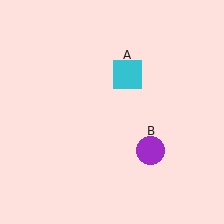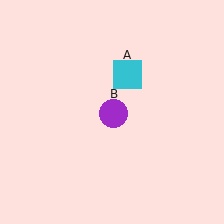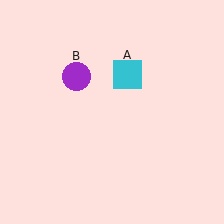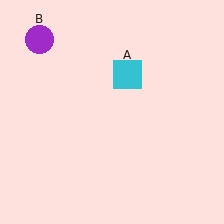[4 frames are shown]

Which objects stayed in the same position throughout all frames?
Cyan square (object A) remained stationary.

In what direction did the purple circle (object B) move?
The purple circle (object B) moved up and to the left.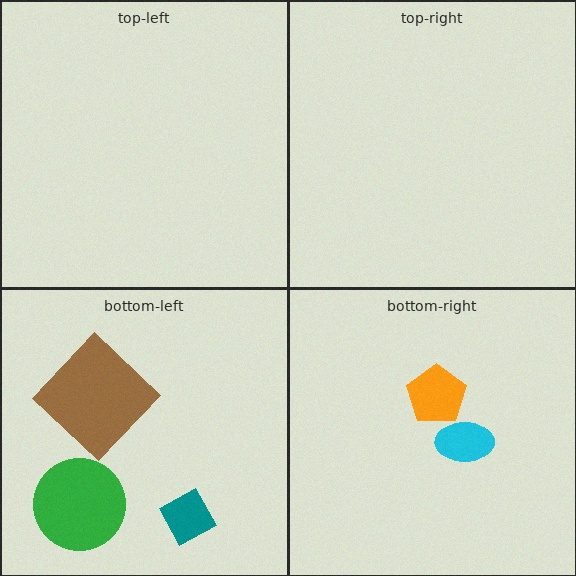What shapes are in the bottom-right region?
The cyan ellipse, the orange pentagon.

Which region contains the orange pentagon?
The bottom-right region.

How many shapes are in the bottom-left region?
3.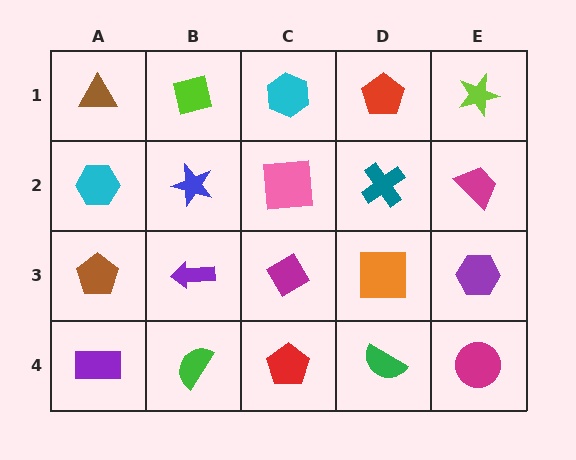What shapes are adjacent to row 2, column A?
A brown triangle (row 1, column A), a brown pentagon (row 3, column A), a blue star (row 2, column B).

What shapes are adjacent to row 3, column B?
A blue star (row 2, column B), a green semicircle (row 4, column B), a brown pentagon (row 3, column A), a magenta diamond (row 3, column C).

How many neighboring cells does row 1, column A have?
2.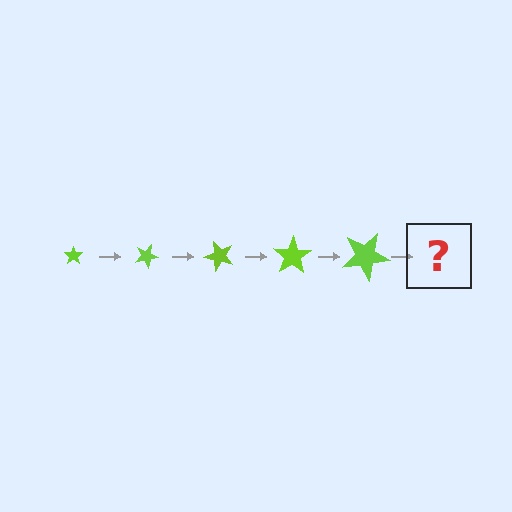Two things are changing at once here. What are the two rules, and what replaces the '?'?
The two rules are that the star grows larger each step and it rotates 25 degrees each step. The '?' should be a star, larger than the previous one and rotated 125 degrees from the start.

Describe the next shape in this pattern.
It should be a star, larger than the previous one and rotated 125 degrees from the start.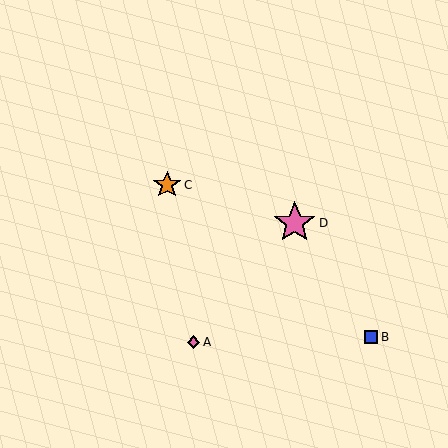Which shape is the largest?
The pink star (labeled D) is the largest.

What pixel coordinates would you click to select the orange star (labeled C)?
Click at (167, 185) to select the orange star C.